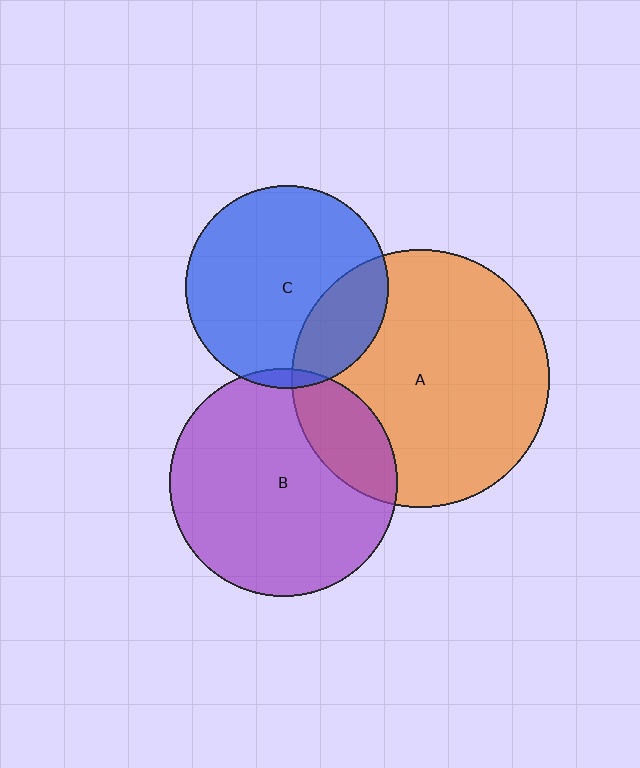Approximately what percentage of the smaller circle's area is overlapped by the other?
Approximately 5%.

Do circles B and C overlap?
Yes.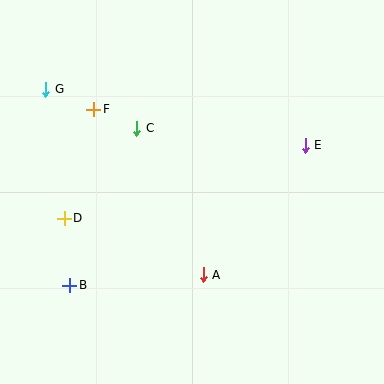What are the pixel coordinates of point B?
Point B is at (70, 285).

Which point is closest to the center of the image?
Point A at (203, 275) is closest to the center.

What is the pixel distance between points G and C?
The distance between G and C is 99 pixels.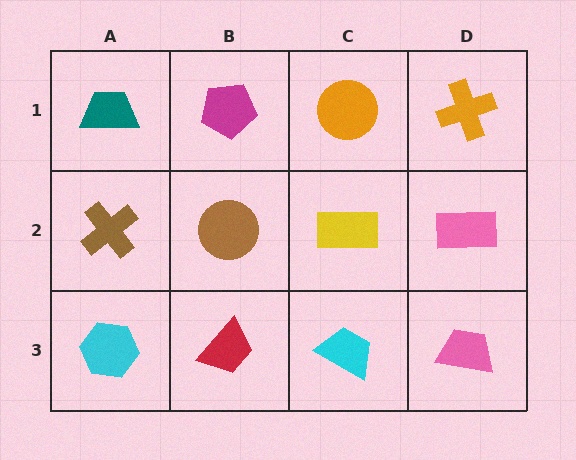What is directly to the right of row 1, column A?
A magenta pentagon.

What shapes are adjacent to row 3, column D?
A pink rectangle (row 2, column D), a cyan trapezoid (row 3, column C).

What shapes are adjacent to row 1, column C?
A yellow rectangle (row 2, column C), a magenta pentagon (row 1, column B), an orange cross (row 1, column D).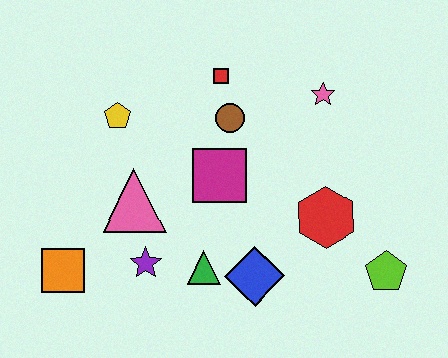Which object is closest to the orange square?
The purple star is closest to the orange square.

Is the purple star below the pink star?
Yes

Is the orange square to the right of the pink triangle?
No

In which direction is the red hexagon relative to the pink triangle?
The red hexagon is to the right of the pink triangle.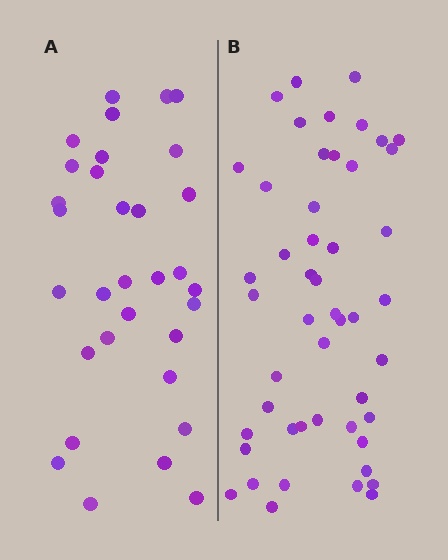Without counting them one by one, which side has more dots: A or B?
Region B (the right region) has more dots.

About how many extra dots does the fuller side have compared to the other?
Region B has approximately 15 more dots than region A.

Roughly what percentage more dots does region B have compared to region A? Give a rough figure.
About 55% more.